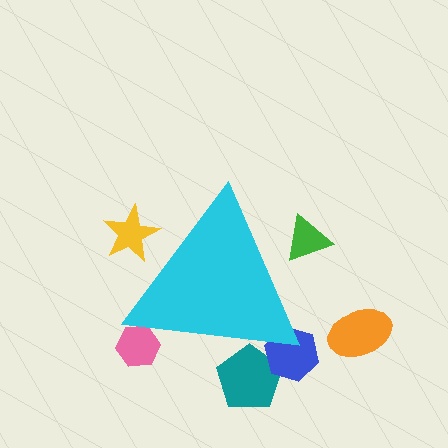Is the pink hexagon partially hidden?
Yes, the pink hexagon is partially hidden behind the cyan triangle.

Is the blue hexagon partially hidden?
Yes, the blue hexagon is partially hidden behind the cyan triangle.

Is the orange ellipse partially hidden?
No, the orange ellipse is fully visible.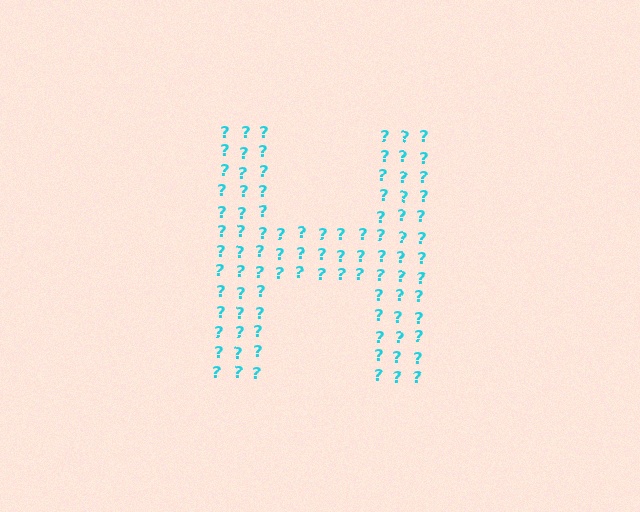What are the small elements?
The small elements are question marks.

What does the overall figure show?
The overall figure shows the letter H.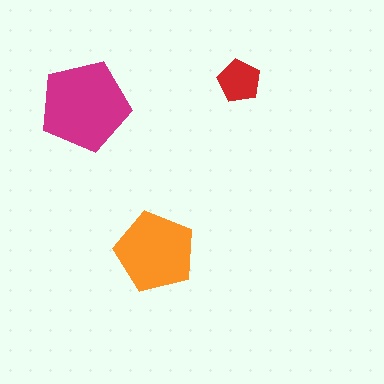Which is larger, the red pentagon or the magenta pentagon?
The magenta one.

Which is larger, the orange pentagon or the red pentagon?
The orange one.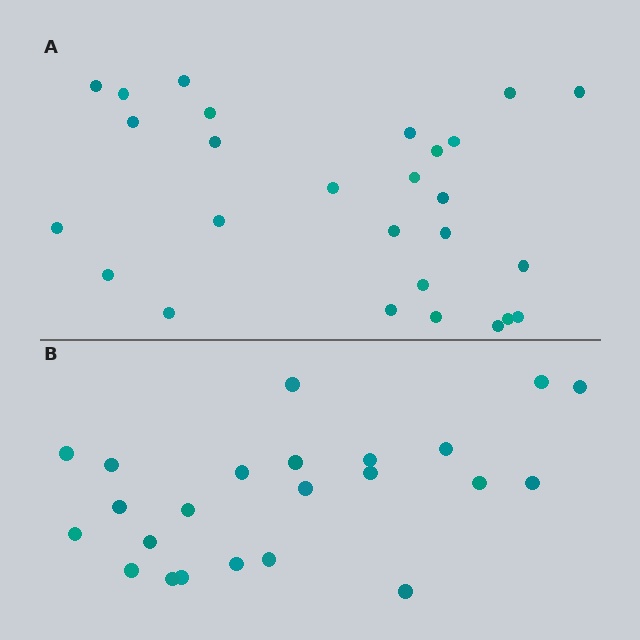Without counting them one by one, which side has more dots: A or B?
Region A (the top region) has more dots.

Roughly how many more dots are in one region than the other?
Region A has about 4 more dots than region B.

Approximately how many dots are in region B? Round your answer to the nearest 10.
About 20 dots. (The exact count is 23, which rounds to 20.)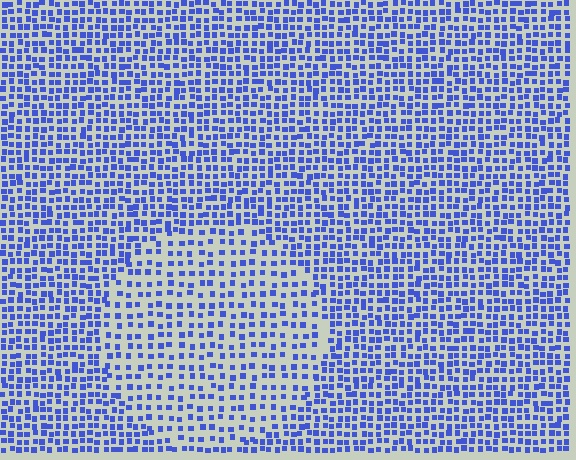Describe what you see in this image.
The image contains small blue elements arranged at two different densities. A circle-shaped region is visible where the elements are less densely packed than the surrounding area.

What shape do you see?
I see a circle.